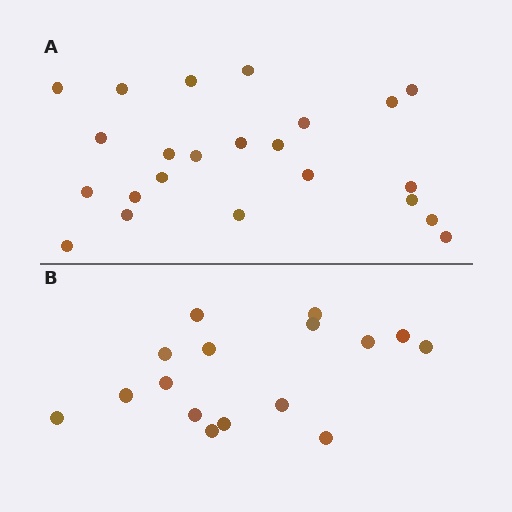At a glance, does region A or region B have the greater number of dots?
Region A (the top region) has more dots.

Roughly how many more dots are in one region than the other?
Region A has roughly 8 or so more dots than region B.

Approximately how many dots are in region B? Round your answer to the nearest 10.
About 20 dots. (The exact count is 16, which rounds to 20.)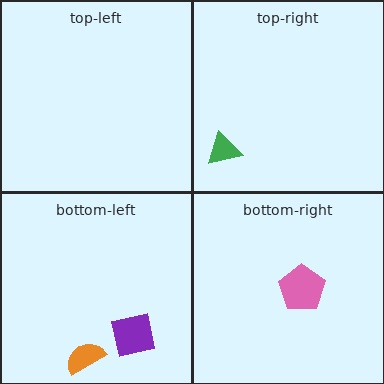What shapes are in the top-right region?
The green triangle.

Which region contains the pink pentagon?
The bottom-right region.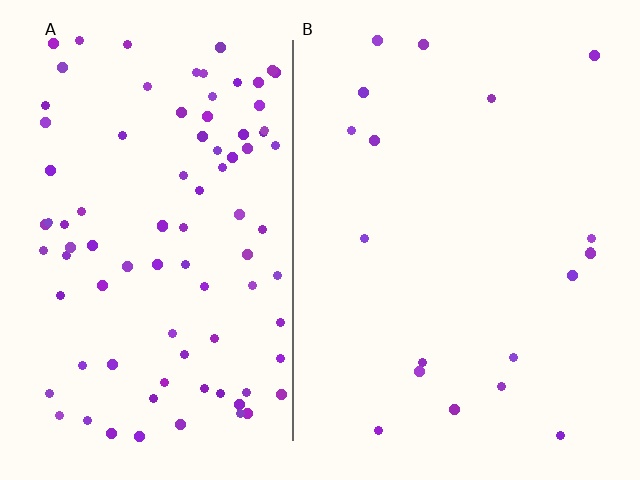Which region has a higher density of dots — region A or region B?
A (the left).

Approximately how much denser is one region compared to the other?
Approximately 4.8× — region A over region B.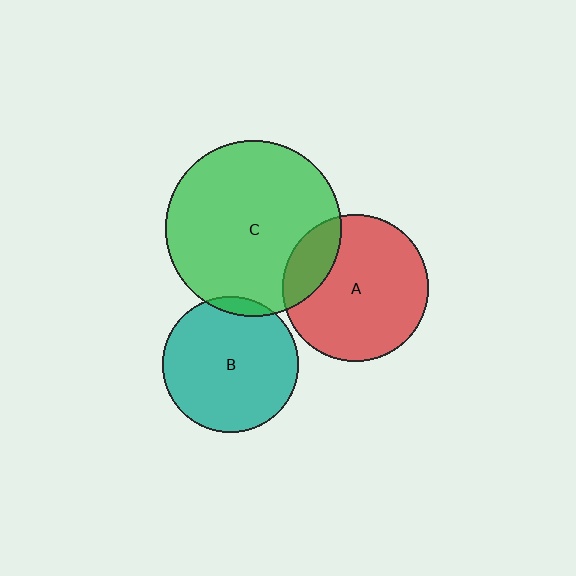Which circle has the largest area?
Circle C (green).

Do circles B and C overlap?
Yes.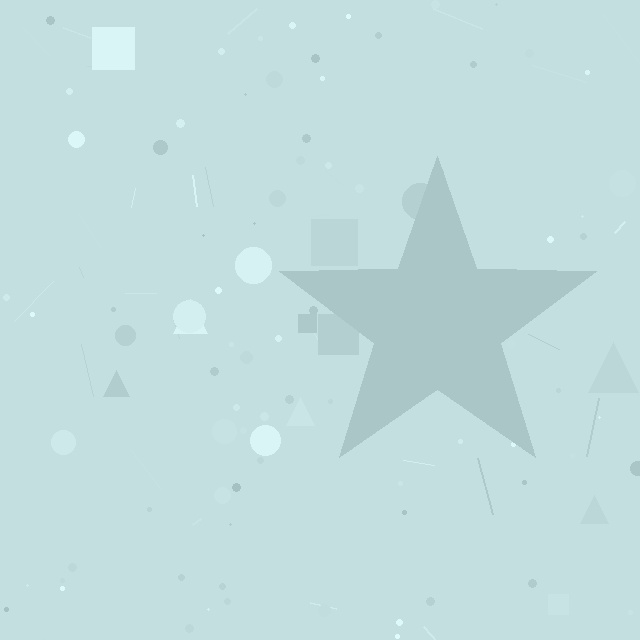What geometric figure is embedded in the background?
A star is embedded in the background.